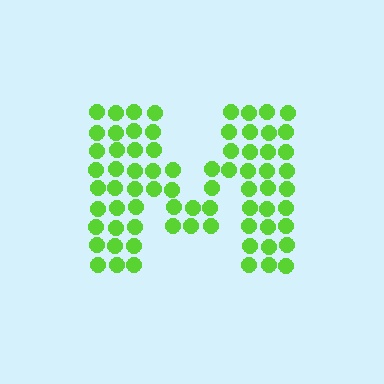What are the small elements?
The small elements are circles.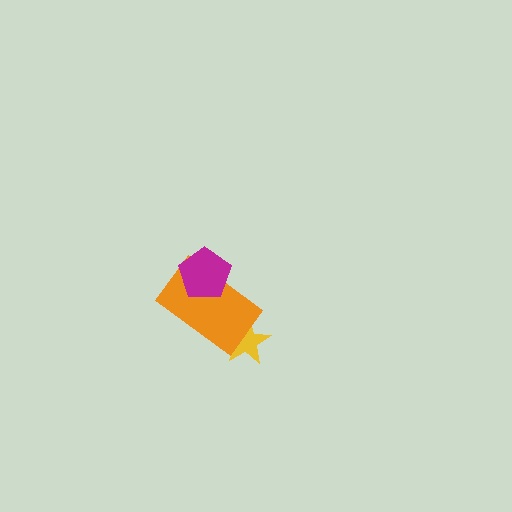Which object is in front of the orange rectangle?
The magenta pentagon is in front of the orange rectangle.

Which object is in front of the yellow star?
The orange rectangle is in front of the yellow star.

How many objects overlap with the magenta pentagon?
1 object overlaps with the magenta pentagon.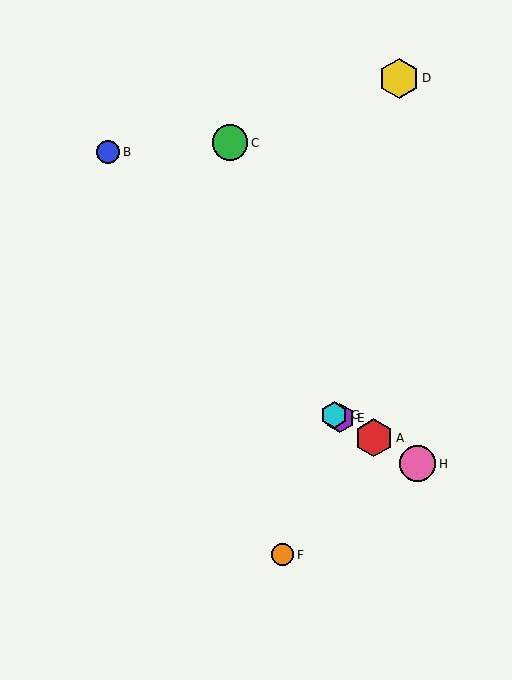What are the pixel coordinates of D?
Object D is at (399, 78).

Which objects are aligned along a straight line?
Objects A, E, G, H are aligned along a straight line.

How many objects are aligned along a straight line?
4 objects (A, E, G, H) are aligned along a straight line.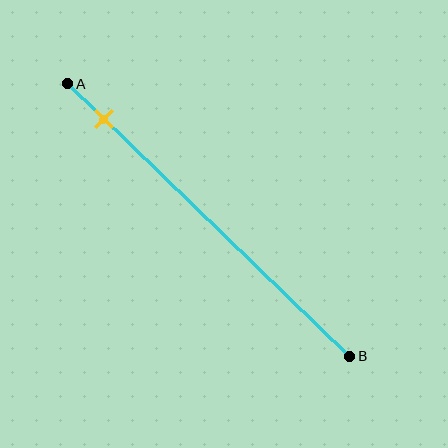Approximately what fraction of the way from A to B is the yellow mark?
The yellow mark is approximately 15% of the way from A to B.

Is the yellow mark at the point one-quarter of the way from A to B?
No, the mark is at about 15% from A, not at the 25% one-quarter point.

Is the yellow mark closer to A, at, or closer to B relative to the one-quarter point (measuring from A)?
The yellow mark is closer to point A than the one-quarter point of segment AB.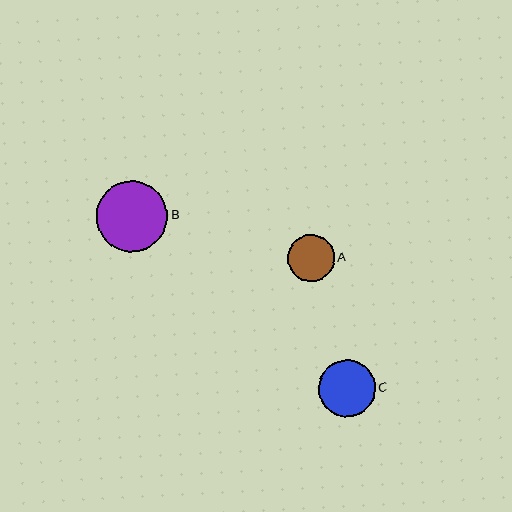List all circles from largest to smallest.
From largest to smallest: B, C, A.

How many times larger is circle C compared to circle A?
Circle C is approximately 1.2 times the size of circle A.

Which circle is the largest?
Circle B is the largest with a size of approximately 71 pixels.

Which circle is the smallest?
Circle A is the smallest with a size of approximately 46 pixels.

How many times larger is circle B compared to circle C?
Circle B is approximately 1.2 times the size of circle C.